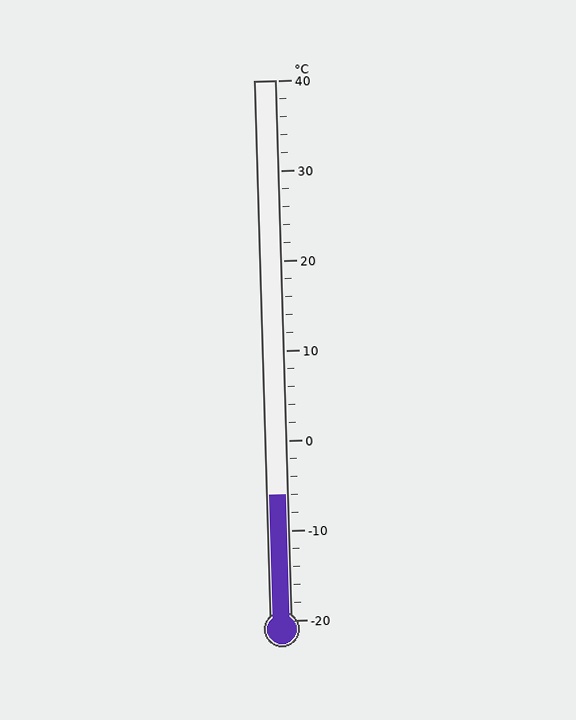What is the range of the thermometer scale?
The thermometer scale ranges from -20°C to 40°C.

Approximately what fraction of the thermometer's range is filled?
The thermometer is filled to approximately 25% of its range.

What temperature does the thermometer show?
The thermometer shows approximately -6°C.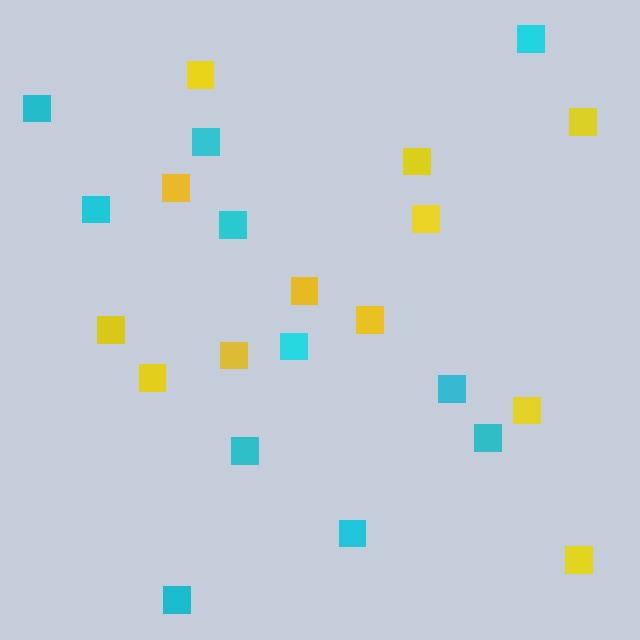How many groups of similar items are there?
There are 2 groups: one group of cyan squares (11) and one group of yellow squares (12).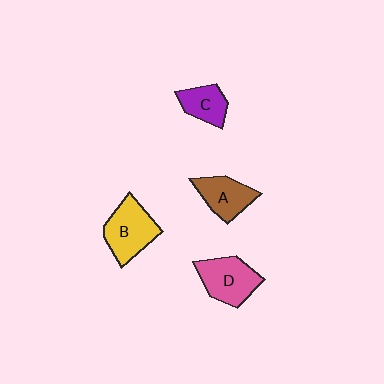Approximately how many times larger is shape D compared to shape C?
Approximately 1.5 times.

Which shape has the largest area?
Shape B (yellow).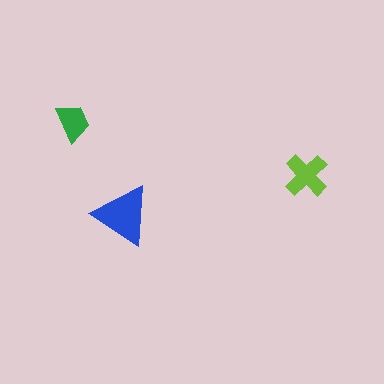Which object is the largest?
The blue triangle.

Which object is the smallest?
The green trapezoid.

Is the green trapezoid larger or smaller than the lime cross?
Smaller.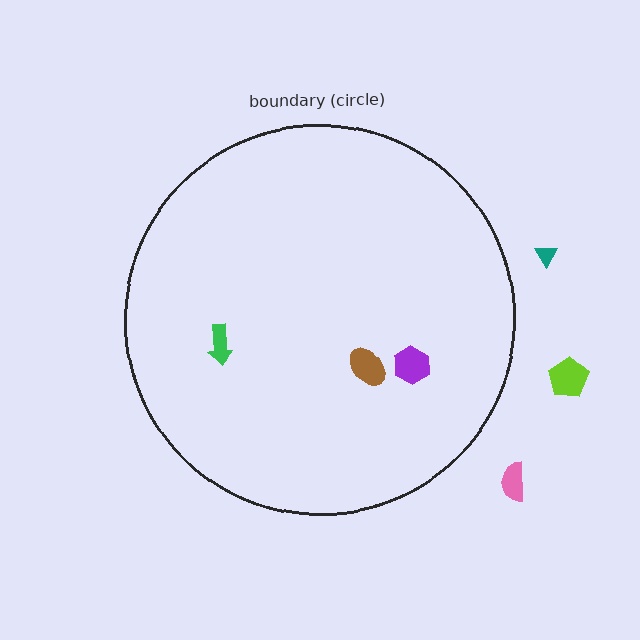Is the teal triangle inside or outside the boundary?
Outside.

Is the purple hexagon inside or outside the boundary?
Inside.